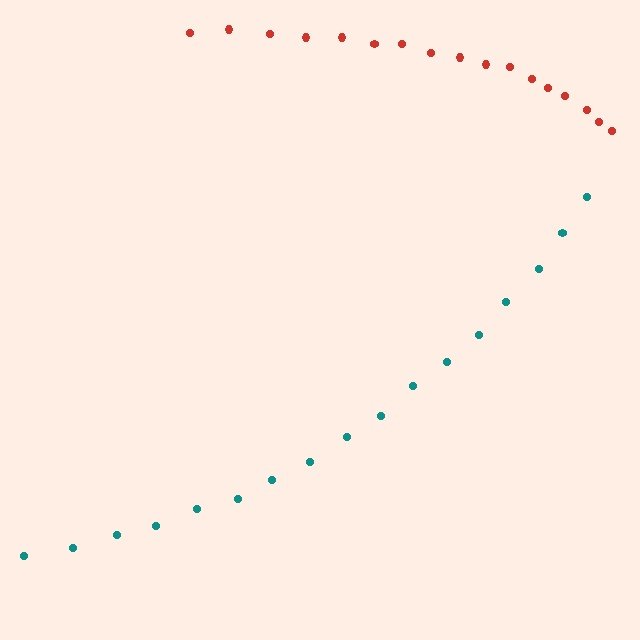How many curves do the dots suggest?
There are 2 distinct paths.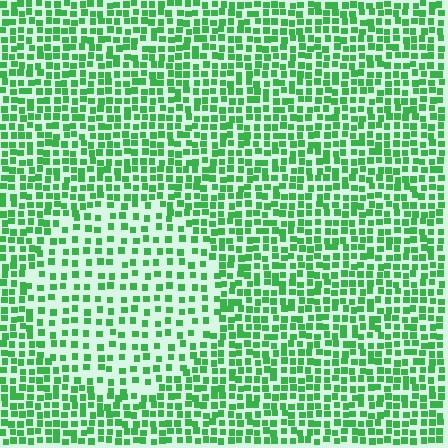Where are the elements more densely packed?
The elements are more densely packed outside the circle boundary.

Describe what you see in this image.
The image contains small green elements arranged at two different densities. A circle-shaped region is visible where the elements are less densely packed than the surrounding area.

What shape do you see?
I see a circle.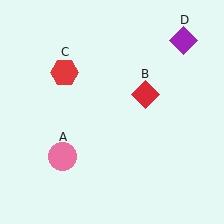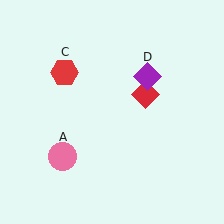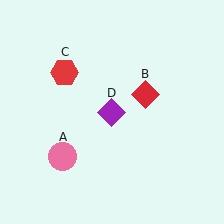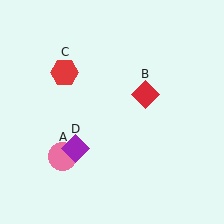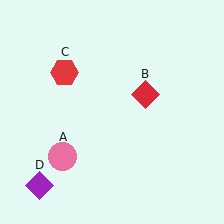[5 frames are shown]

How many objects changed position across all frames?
1 object changed position: purple diamond (object D).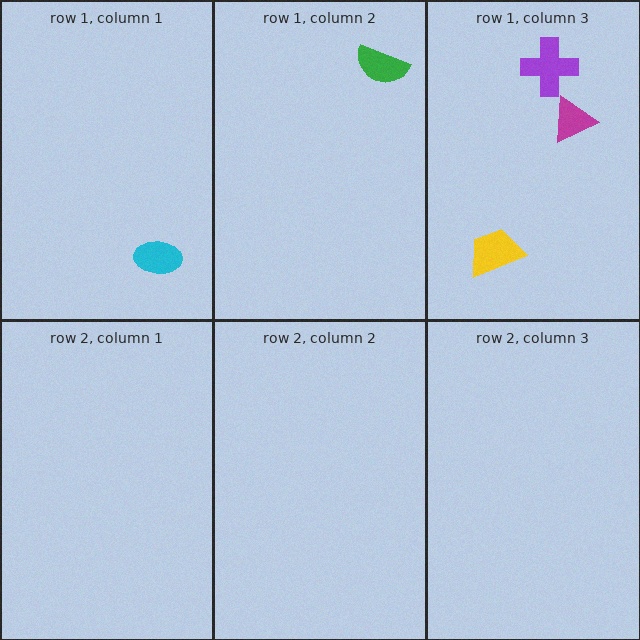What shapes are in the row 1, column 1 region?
The cyan ellipse.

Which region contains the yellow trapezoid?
The row 1, column 3 region.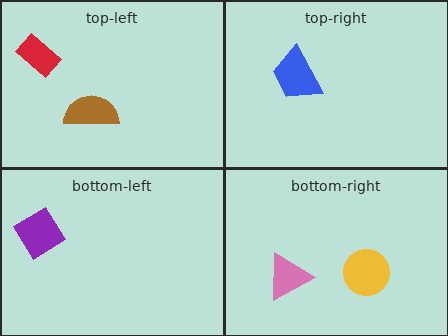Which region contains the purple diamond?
The bottom-left region.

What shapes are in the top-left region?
The red rectangle, the brown semicircle.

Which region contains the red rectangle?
The top-left region.